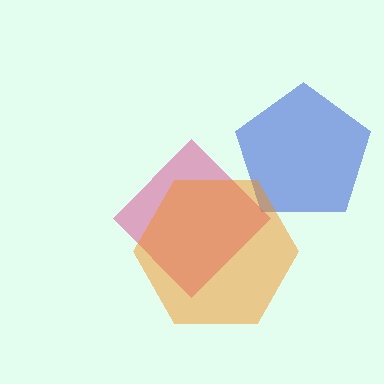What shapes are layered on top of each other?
The layered shapes are: a blue pentagon, a magenta diamond, an orange hexagon.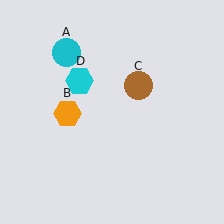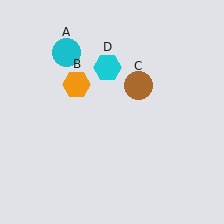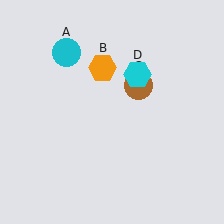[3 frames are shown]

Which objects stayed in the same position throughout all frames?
Cyan circle (object A) and brown circle (object C) remained stationary.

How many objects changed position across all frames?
2 objects changed position: orange hexagon (object B), cyan hexagon (object D).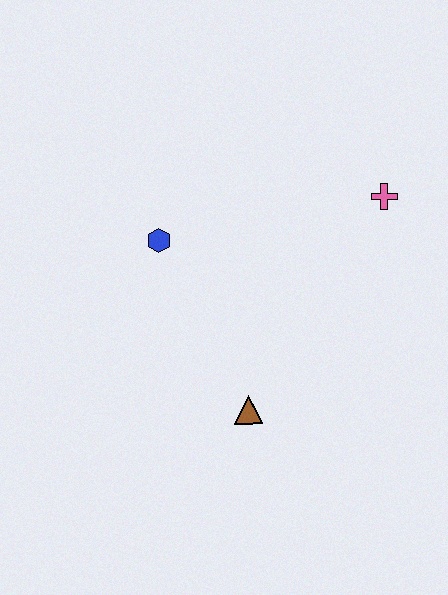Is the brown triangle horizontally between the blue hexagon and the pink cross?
Yes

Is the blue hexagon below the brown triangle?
No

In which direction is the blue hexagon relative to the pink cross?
The blue hexagon is to the left of the pink cross.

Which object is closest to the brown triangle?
The blue hexagon is closest to the brown triangle.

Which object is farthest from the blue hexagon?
The pink cross is farthest from the blue hexagon.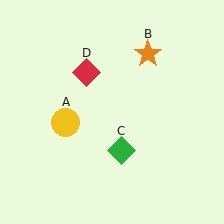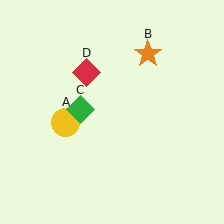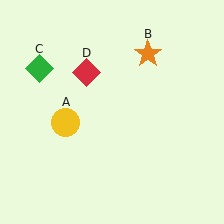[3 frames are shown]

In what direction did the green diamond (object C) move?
The green diamond (object C) moved up and to the left.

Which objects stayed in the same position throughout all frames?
Yellow circle (object A) and orange star (object B) and red diamond (object D) remained stationary.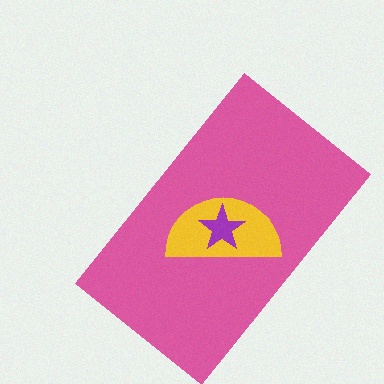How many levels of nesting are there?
3.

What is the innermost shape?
The purple star.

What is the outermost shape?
The pink rectangle.